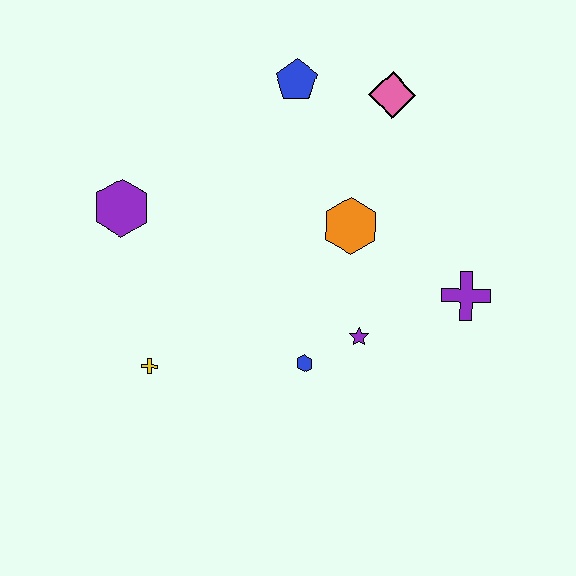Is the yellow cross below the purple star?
Yes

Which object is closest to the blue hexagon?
The purple star is closest to the blue hexagon.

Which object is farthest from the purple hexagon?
The purple cross is farthest from the purple hexagon.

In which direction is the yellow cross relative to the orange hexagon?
The yellow cross is to the left of the orange hexagon.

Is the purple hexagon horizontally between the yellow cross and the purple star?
No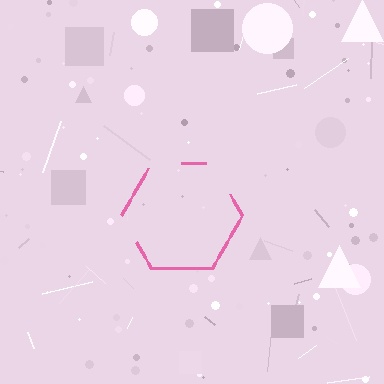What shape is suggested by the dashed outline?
The dashed outline suggests a hexagon.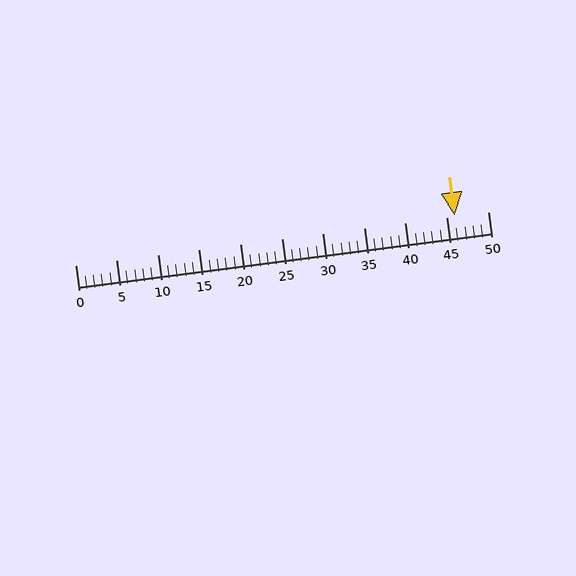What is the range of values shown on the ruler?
The ruler shows values from 0 to 50.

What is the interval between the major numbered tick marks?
The major tick marks are spaced 5 units apart.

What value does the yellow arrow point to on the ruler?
The yellow arrow points to approximately 46.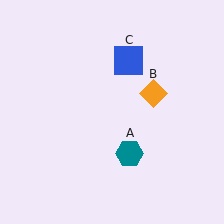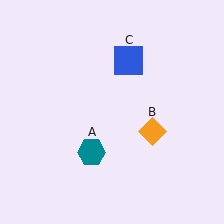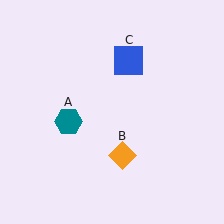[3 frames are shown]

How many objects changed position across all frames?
2 objects changed position: teal hexagon (object A), orange diamond (object B).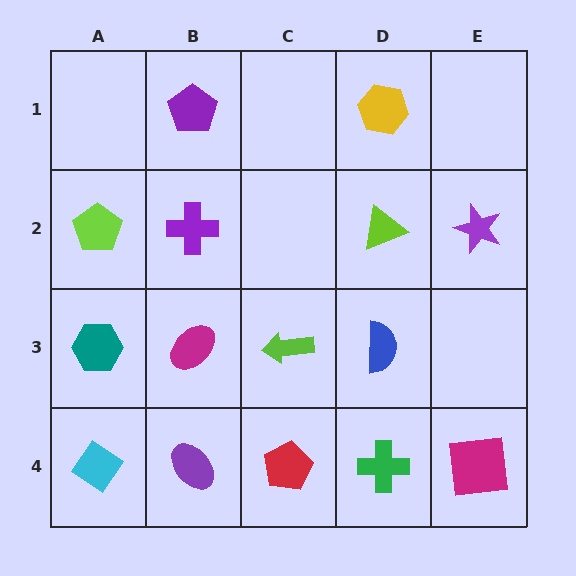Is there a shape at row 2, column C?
No, that cell is empty.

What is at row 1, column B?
A purple pentagon.